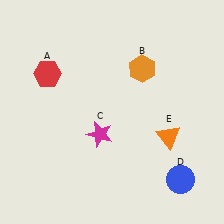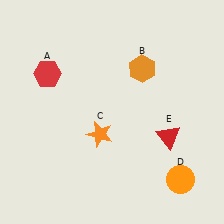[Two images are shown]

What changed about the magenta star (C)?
In Image 1, C is magenta. In Image 2, it changed to orange.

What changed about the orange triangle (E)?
In Image 1, E is orange. In Image 2, it changed to red.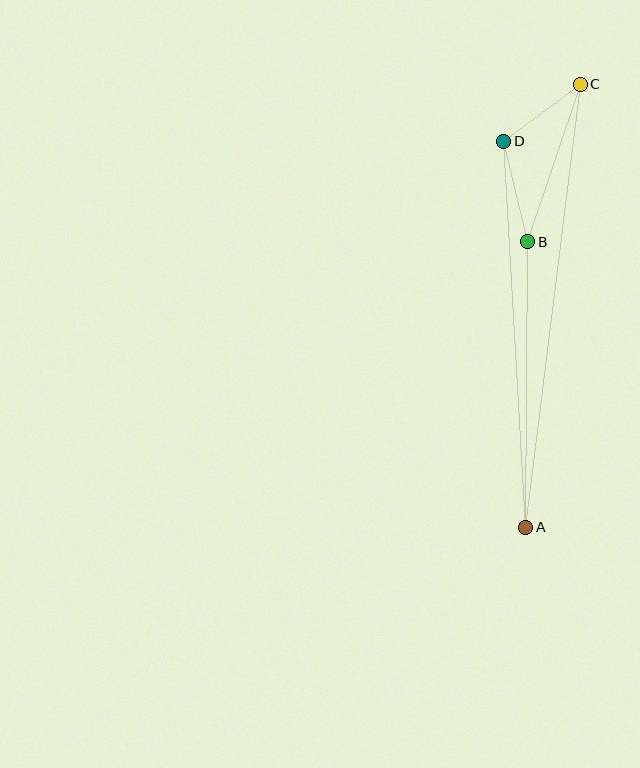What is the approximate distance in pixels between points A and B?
The distance between A and B is approximately 285 pixels.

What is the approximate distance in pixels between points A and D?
The distance between A and D is approximately 387 pixels.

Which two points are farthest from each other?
Points A and C are farthest from each other.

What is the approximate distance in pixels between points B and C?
The distance between B and C is approximately 166 pixels.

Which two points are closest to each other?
Points C and D are closest to each other.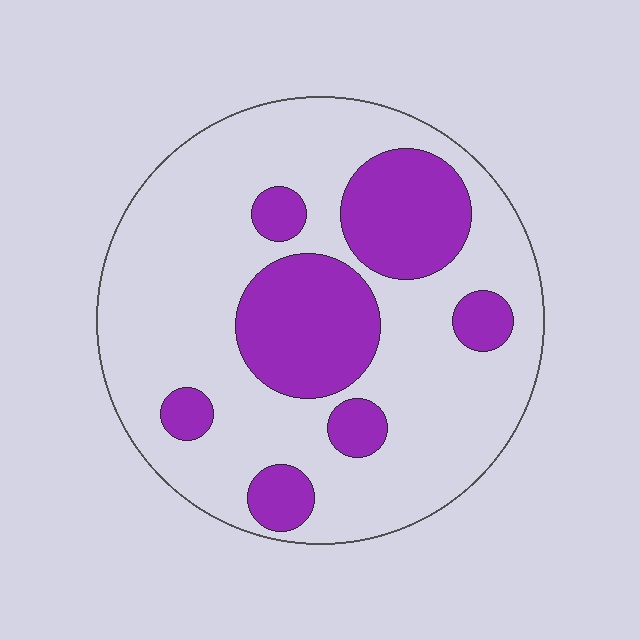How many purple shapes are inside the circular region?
7.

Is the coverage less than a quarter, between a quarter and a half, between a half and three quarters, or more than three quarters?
Between a quarter and a half.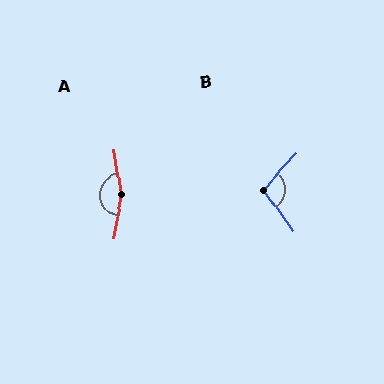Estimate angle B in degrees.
Approximately 101 degrees.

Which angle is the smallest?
B, at approximately 101 degrees.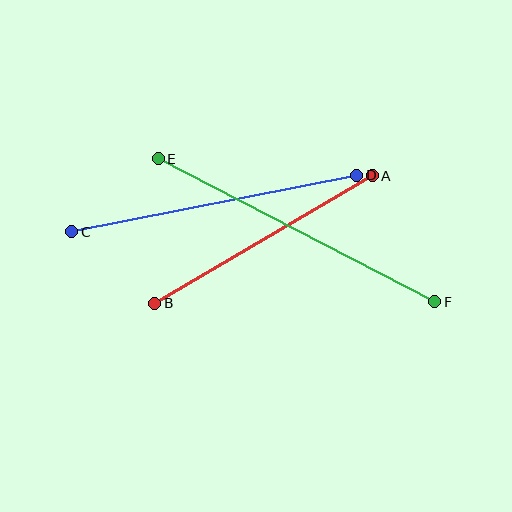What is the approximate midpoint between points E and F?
The midpoint is at approximately (296, 230) pixels.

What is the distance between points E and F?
The distance is approximately 312 pixels.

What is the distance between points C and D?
The distance is approximately 290 pixels.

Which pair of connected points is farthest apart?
Points E and F are farthest apart.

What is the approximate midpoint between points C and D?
The midpoint is at approximately (214, 204) pixels.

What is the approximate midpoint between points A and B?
The midpoint is at approximately (263, 239) pixels.